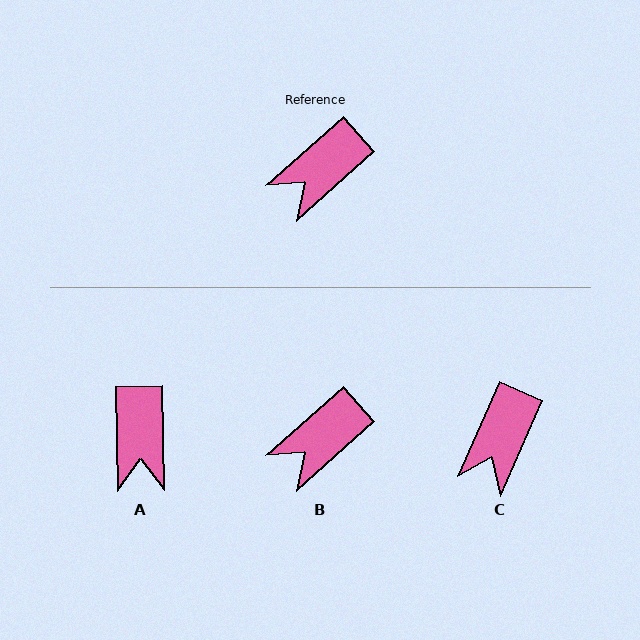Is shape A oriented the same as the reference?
No, it is off by about 50 degrees.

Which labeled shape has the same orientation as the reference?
B.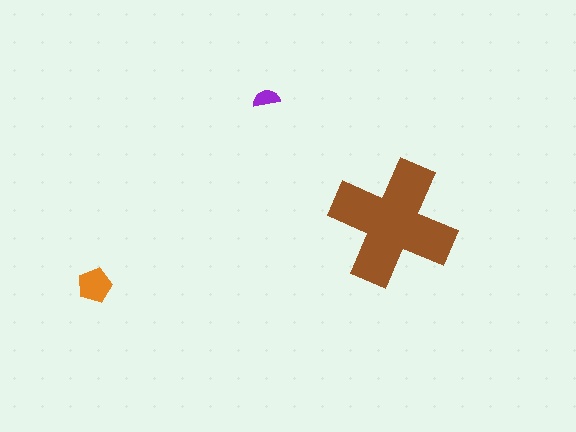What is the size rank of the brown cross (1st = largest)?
1st.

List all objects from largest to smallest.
The brown cross, the orange pentagon, the purple semicircle.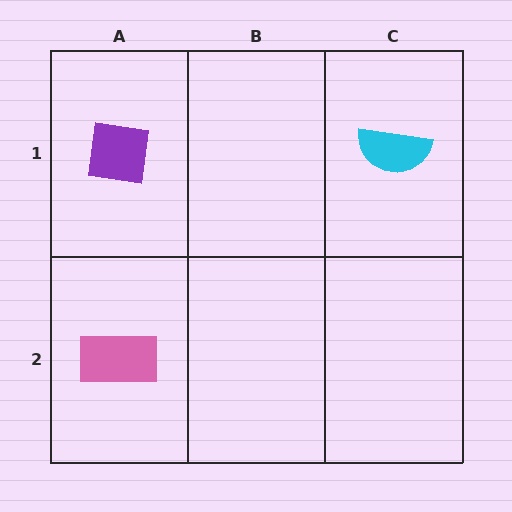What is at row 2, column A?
A pink rectangle.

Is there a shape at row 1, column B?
No, that cell is empty.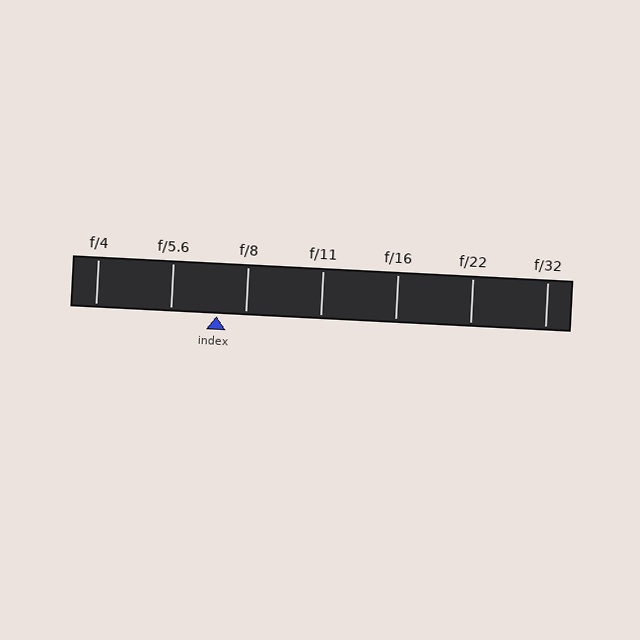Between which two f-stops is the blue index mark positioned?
The index mark is between f/5.6 and f/8.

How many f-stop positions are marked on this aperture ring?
There are 7 f-stop positions marked.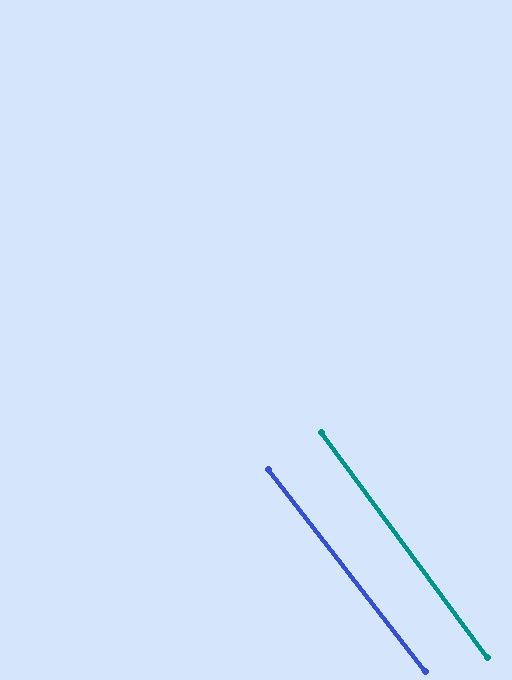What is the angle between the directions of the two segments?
Approximately 1 degree.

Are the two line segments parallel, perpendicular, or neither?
Parallel — their directions differ by only 1.5°.